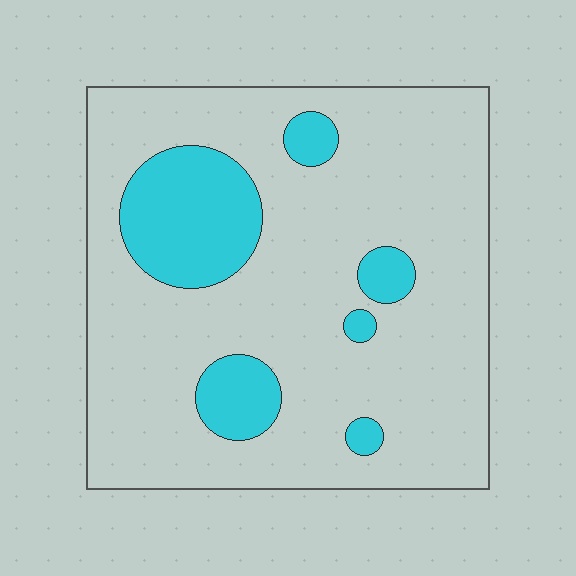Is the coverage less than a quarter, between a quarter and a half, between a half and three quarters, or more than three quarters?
Less than a quarter.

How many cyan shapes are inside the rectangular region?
6.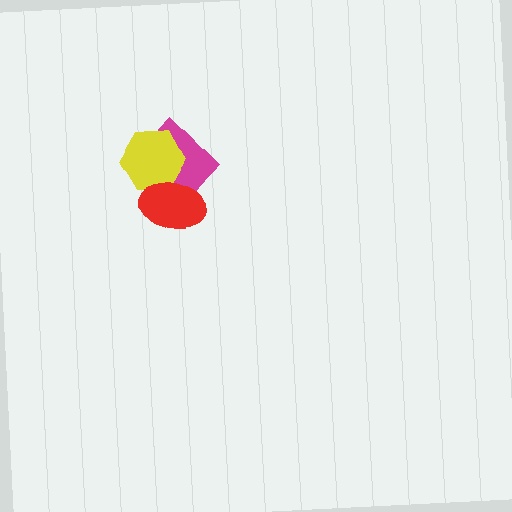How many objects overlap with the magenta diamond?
2 objects overlap with the magenta diamond.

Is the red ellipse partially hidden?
No, no other shape covers it.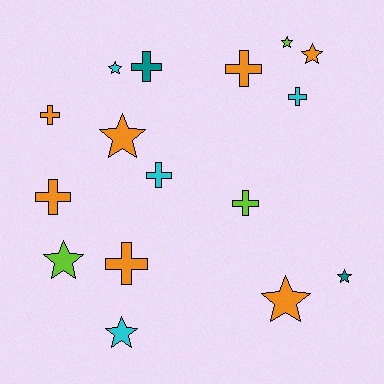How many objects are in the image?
There are 16 objects.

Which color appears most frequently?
Orange, with 7 objects.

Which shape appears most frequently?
Star, with 8 objects.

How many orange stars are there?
There are 3 orange stars.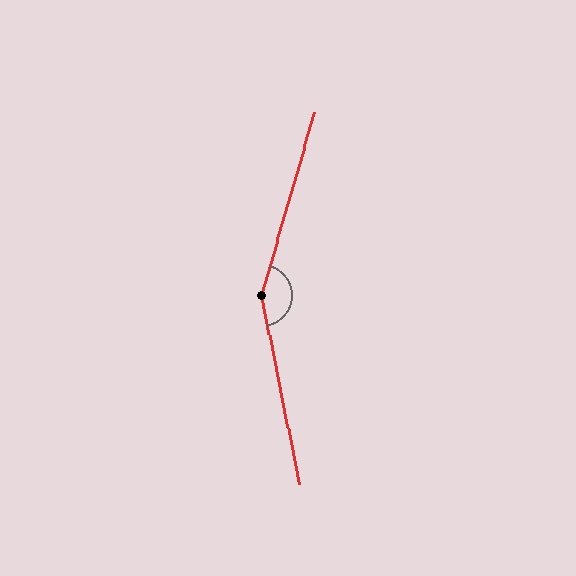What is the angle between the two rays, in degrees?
Approximately 153 degrees.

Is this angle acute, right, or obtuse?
It is obtuse.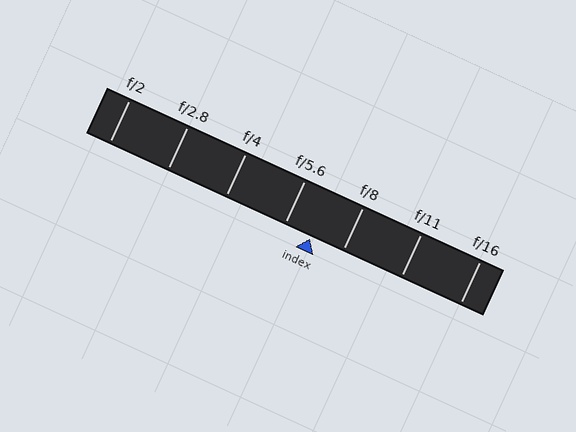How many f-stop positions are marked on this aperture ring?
There are 7 f-stop positions marked.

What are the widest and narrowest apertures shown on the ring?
The widest aperture shown is f/2 and the narrowest is f/16.